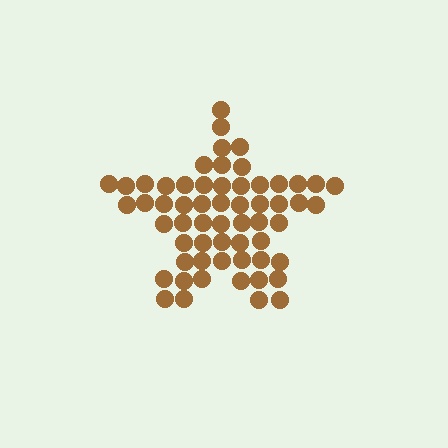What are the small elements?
The small elements are circles.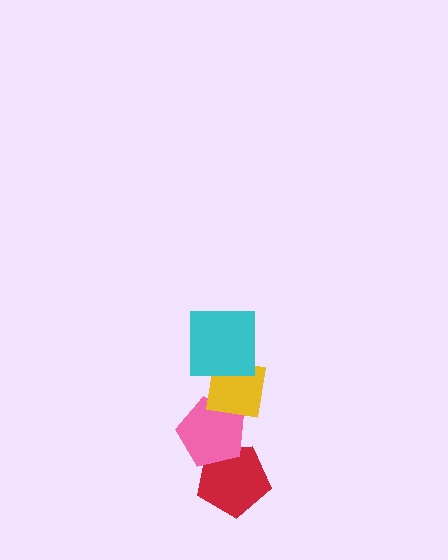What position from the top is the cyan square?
The cyan square is 1st from the top.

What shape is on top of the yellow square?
The cyan square is on top of the yellow square.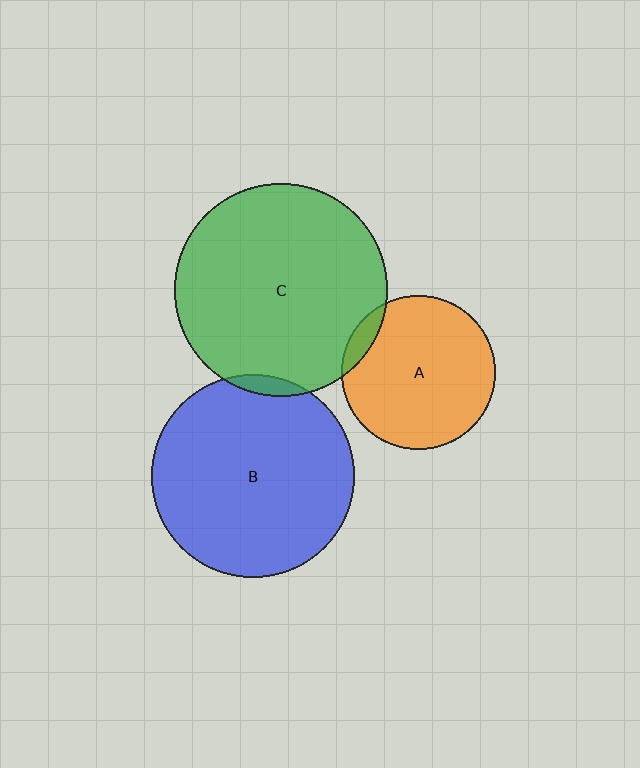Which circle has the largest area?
Circle C (green).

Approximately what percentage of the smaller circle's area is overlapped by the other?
Approximately 5%.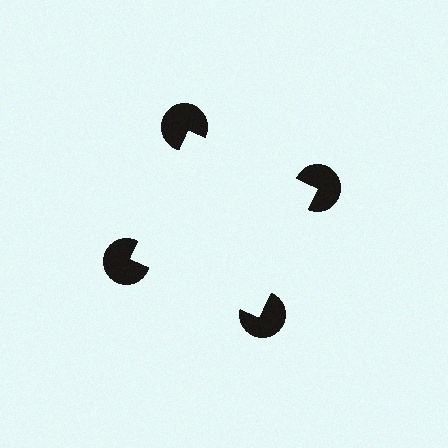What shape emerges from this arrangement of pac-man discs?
An illusory square — its edges are inferred from the aligned wedge cuts in the pac-man discs, not physically drawn.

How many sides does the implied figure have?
4 sides.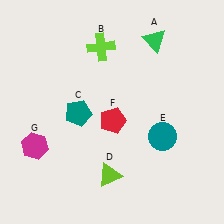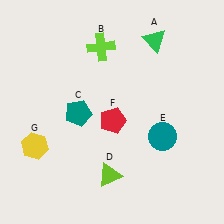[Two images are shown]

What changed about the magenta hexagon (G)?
In Image 1, G is magenta. In Image 2, it changed to yellow.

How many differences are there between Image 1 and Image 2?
There is 1 difference between the two images.